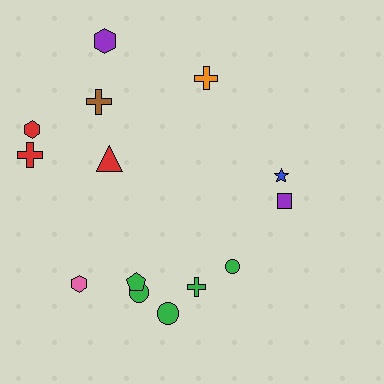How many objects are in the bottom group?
There are 6 objects.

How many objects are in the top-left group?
There are 5 objects.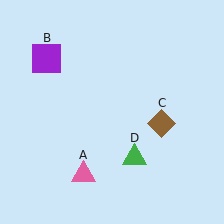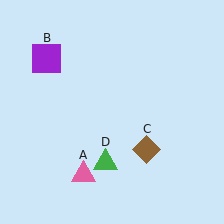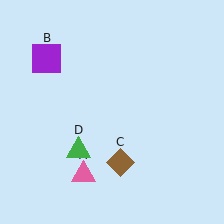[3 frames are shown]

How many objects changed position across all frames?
2 objects changed position: brown diamond (object C), green triangle (object D).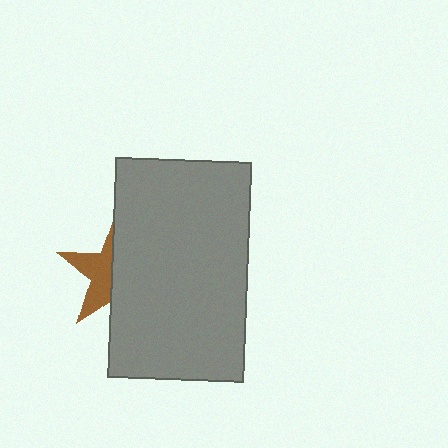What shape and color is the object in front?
The object in front is a gray rectangle.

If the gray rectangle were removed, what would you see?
You would see the complete brown star.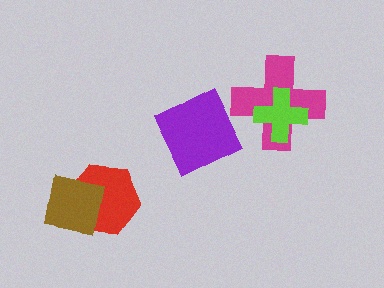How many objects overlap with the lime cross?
1 object overlaps with the lime cross.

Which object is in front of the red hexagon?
The brown square is in front of the red hexagon.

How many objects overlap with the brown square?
1 object overlaps with the brown square.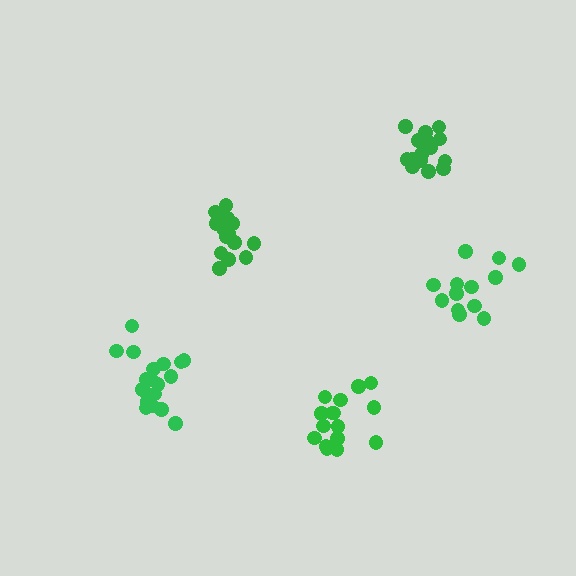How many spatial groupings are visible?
There are 5 spatial groupings.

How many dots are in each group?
Group 1: 15 dots, Group 2: 18 dots, Group 3: 17 dots, Group 4: 17 dots, Group 5: 13 dots (80 total).